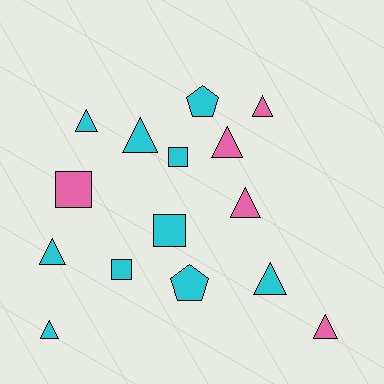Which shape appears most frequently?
Triangle, with 9 objects.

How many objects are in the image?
There are 15 objects.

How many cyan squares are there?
There are 3 cyan squares.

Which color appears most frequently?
Cyan, with 10 objects.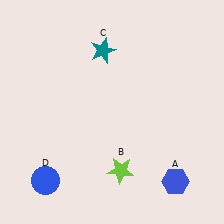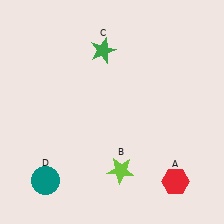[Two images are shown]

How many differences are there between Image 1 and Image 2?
There are 3 differences between the two images.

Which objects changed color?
A changed from blue to red. C changed from teal to green. D changed from blue to teal.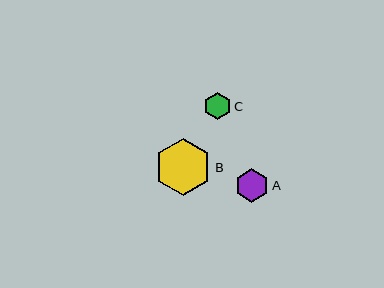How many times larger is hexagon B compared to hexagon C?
Hexagon B is approximately 2.1 times the size of hexagon C.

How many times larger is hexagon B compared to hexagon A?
Hexagon B is approximately 1.7 times the size of hexagon A.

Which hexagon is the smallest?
Hexagon C is the smallest with a size of approximately 27 pixels.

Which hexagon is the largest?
Hexagon B is the largest with a size of approximately 57 pixels.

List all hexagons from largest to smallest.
From largest to smallest: B, A, C.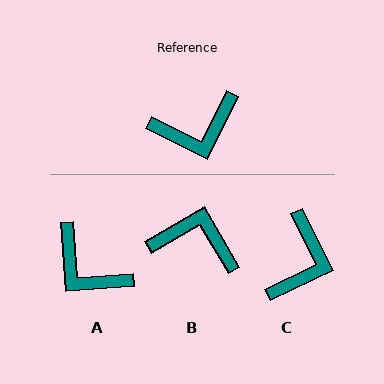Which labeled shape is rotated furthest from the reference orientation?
B, about 146 degrees away.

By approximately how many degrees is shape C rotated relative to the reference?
Approximately 52 degrees counter-clockwise.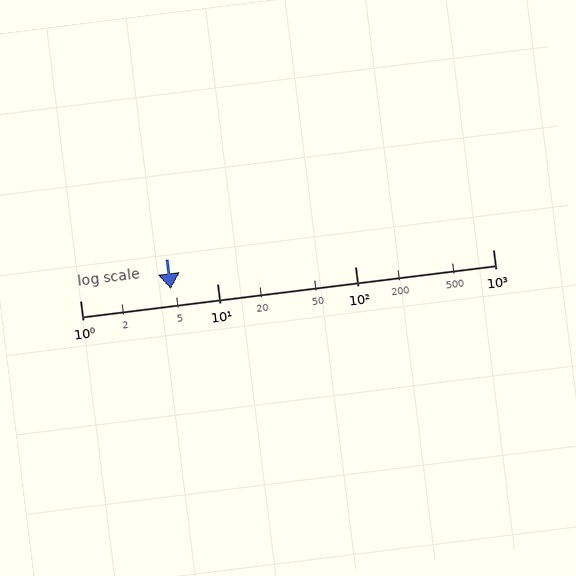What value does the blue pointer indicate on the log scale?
The pointer indicates approximately 4.6.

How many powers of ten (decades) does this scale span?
The scale spans 3 decades, from 1 to 1000.